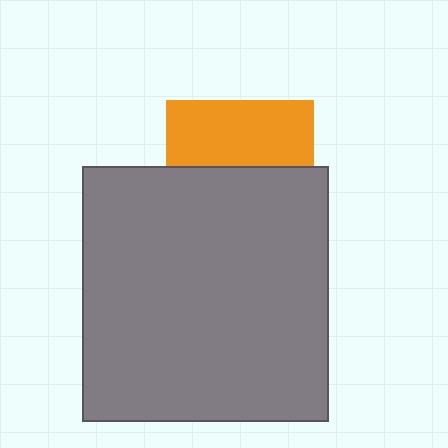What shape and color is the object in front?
The object in front is a gray rectangle.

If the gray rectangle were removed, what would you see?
You would see the complete orange square.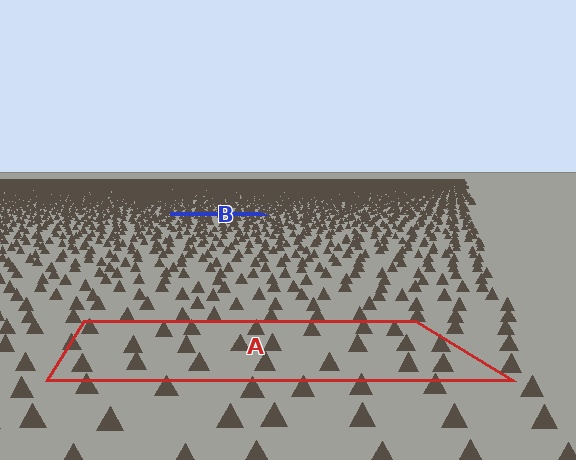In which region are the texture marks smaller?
The texture marks are smaller in region B, because it is farther away.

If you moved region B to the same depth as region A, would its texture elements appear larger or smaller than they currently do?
They would appear larger. At a closer depth, the same texture elements are projected at a bigger on-screen size.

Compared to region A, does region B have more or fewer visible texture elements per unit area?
Region B has more texture elements per unit area — they are packed more densely because it is farther away.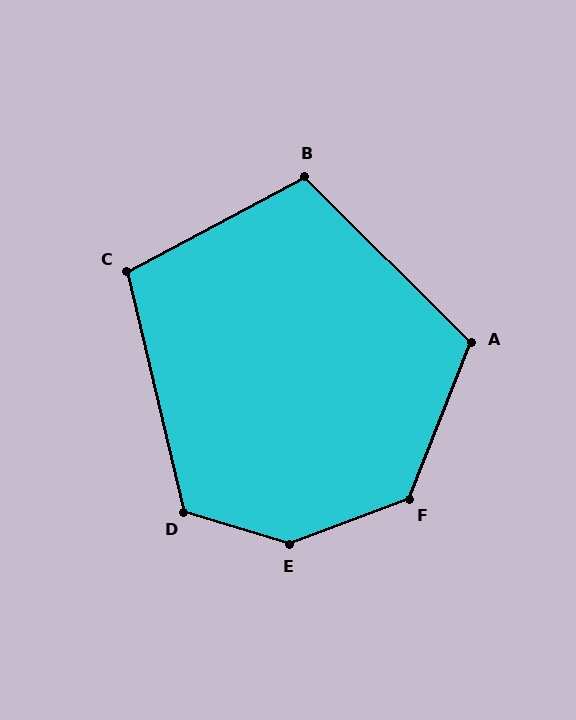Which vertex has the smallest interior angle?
C, at approximately 105 degrees.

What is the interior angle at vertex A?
Approximately 113 degrees (obtuse).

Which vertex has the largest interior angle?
E, at approximately 142 degrees.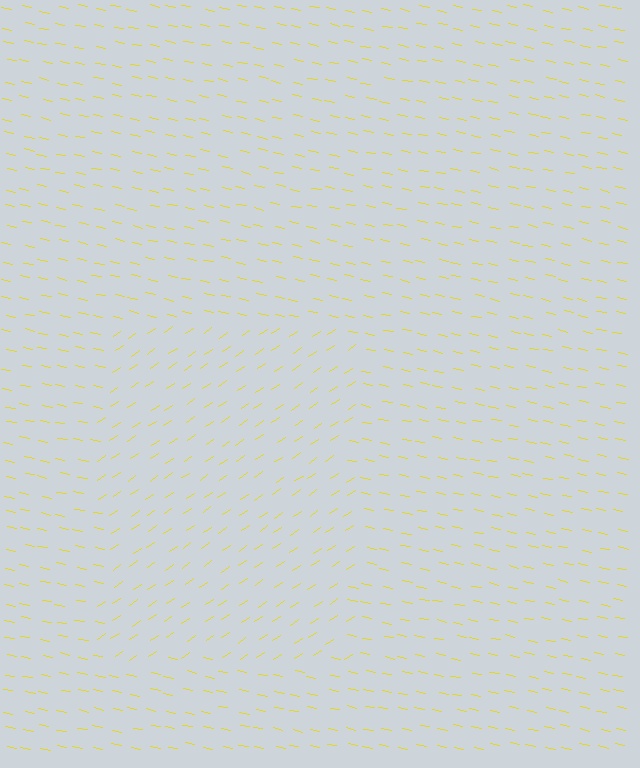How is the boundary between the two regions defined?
The boundary is defined purely by a change in line orientation (approximately 45 degrees difference). All lines are the same color and thickness.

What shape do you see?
I see a rectangle.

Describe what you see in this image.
The image is filled with small yellow line segments. A rectangle region in the image has lines oriented differently from the surrounding lines, creating a visible texture boundary.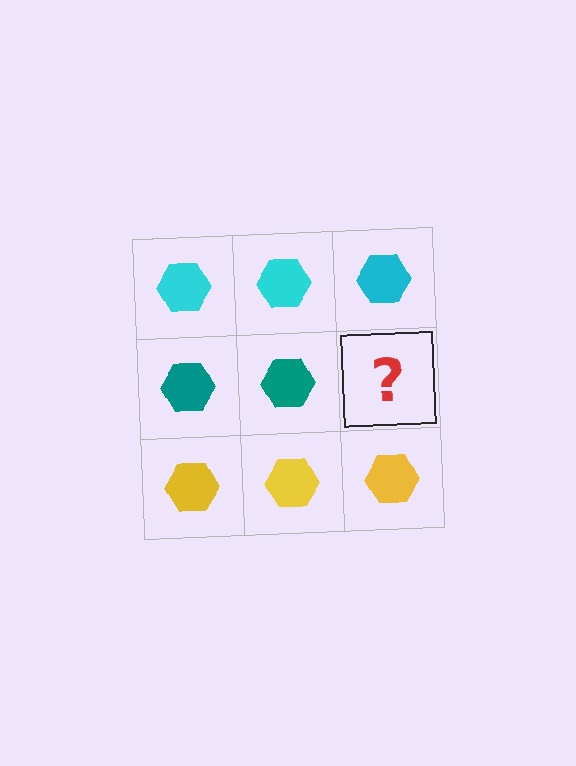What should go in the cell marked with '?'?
The missing cell should contain a teal hexagon.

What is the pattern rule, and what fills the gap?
The rule is that each row has a consistent color. The gap should be filled with a teal hexagon.